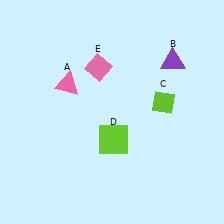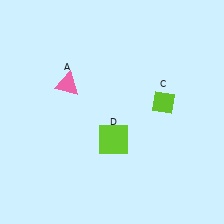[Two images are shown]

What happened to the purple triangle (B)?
The purple triangle (B) was removed in Image 2. It was in the top-right area of Image 1.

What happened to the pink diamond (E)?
The pink diamond (E) was removed in Image 2. It was in the top-left area of Image 1.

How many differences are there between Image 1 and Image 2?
There are 2 differences between the two images.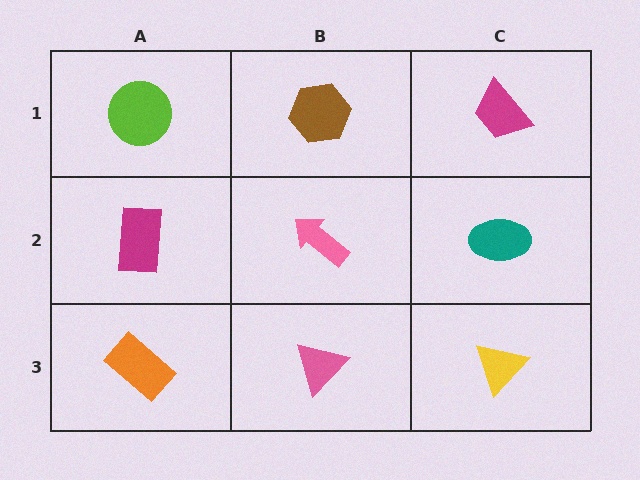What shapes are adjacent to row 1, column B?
A pink arrow (row 2, column B), a lime circle (row 1, column A), a magenta trapezoid (row 1, column C).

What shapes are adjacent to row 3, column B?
A pink arrow (row 2, column B), an orange rectangle (row 3, column A), a yellow triangle (row 3, column C).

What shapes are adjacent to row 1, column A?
A magenta rectangle (row 2, column A), a brown hexagon (row 1, column B).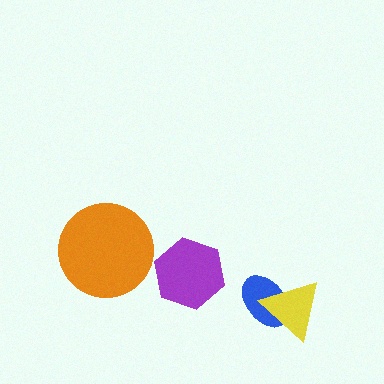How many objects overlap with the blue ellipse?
1 object overlaps with the blue ellipse.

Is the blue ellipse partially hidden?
Yes, it is partially covered by another shape.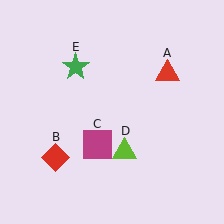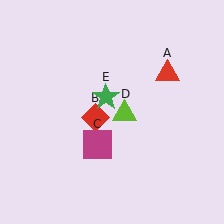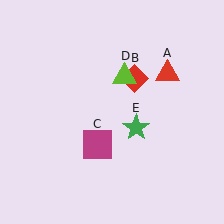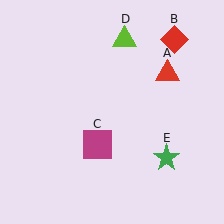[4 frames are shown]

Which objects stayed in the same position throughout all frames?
Red triangle (object A) and magenta square (object C) remained stationary.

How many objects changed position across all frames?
3 objects changed position: red diamond (object B), lime triangle (object D), green star (object E).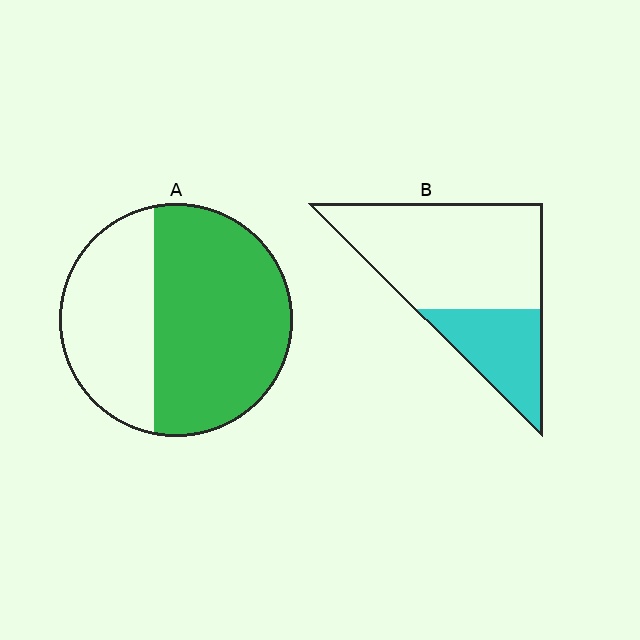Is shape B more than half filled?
No.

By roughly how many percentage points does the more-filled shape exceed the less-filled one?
By roughly 30 percentage points (A over B).